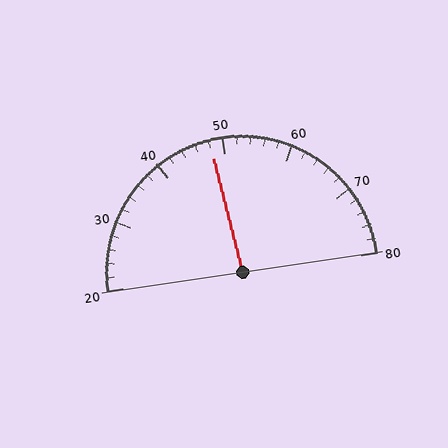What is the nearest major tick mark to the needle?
The nearest major tick mark is 50.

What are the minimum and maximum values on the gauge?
The gauge ranges from 20 to 80.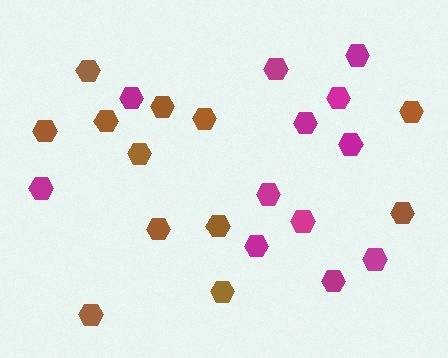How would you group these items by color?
There are 2 groups: one group of brown hexagons (12) and one group of magenta hexagons (12).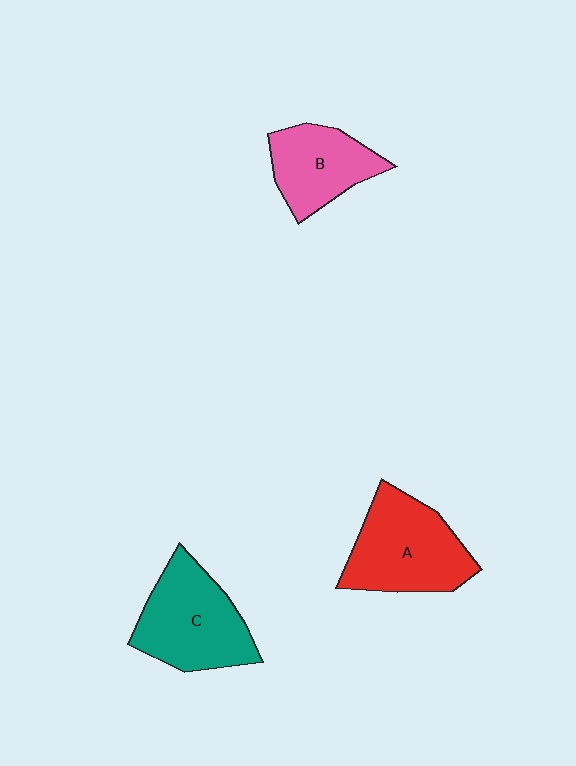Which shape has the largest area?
Shape A (red).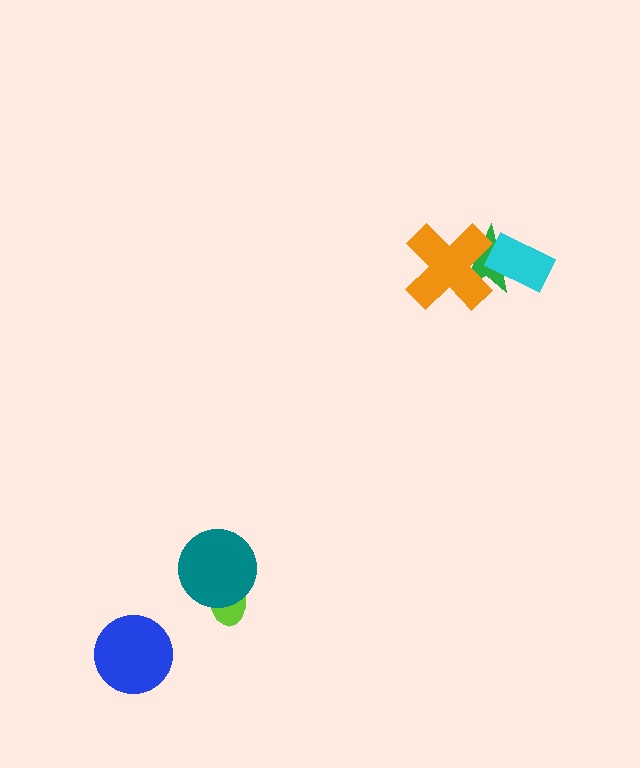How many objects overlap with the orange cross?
1 object overlaps with the orange cross.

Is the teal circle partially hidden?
No, no other shape covers it.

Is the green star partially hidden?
Yes, it is partially covered by another shape.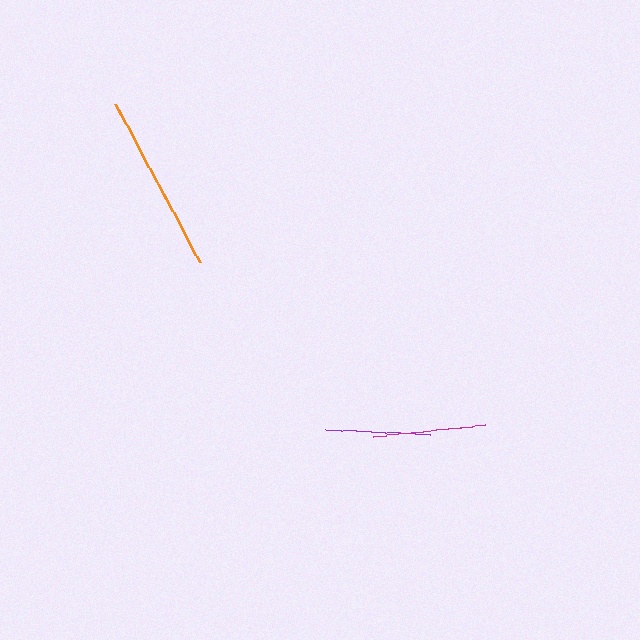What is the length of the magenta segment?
The magenta segment is approximately 114 pixels long.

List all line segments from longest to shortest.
From longest to shortest: orange, magenta, purple.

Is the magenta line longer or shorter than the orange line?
The orange line is longer than the magenta line.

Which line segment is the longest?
The orange line is the longest at approximately 180 pixels.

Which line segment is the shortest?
The purple line is the shortest at approximately 104 pixels.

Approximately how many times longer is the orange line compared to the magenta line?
The orange line is approximately 1.6 times the length of the magenta line.